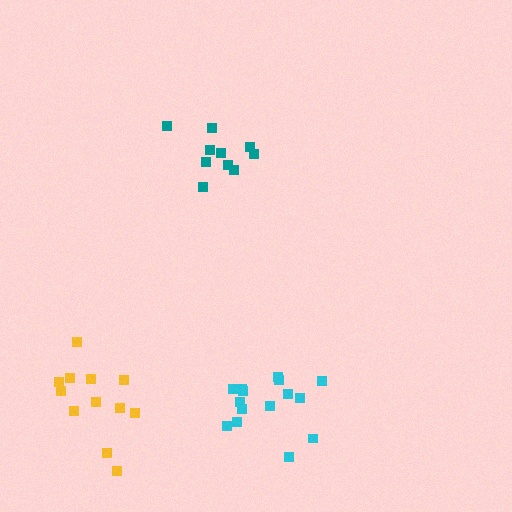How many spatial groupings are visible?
There are 3 spatial groupings.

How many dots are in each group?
Group 1: 15 dots, Group 2: 10 dots, Group 3: 12 dots (37 total).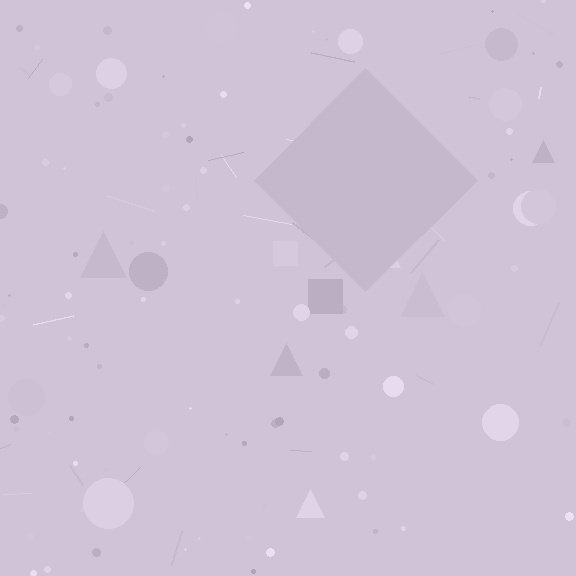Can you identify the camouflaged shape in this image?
The camouflaged shape is a diamond.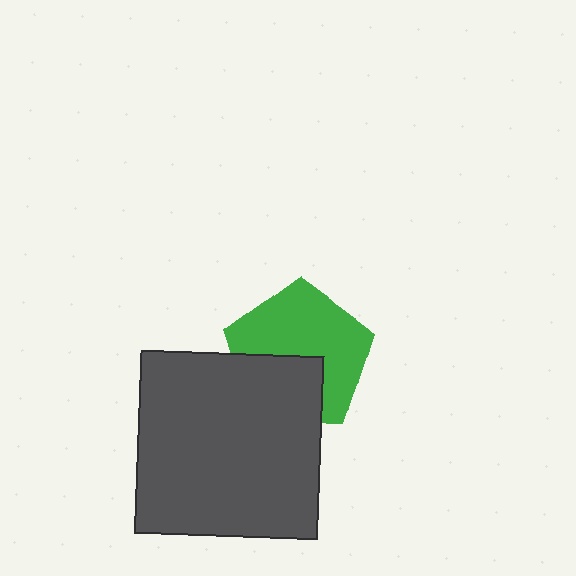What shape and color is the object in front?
The object in front is a dark gray square.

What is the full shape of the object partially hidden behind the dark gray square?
The partially hidden object is a green pentagon.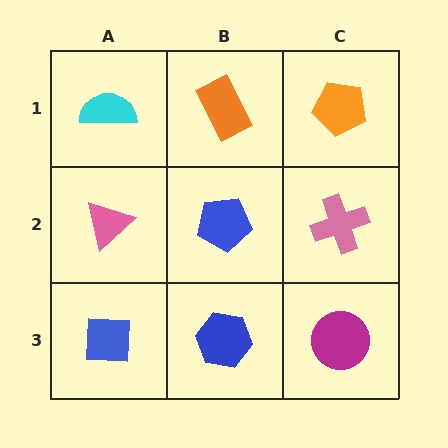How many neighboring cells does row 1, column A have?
2.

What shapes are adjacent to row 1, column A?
A pink triangle (row 2, column A), an orange rectangle (row 1, column B).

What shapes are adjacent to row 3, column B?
A blue pentagon (row 2, column B), a blue square (row 3, column A), a magenta circle (row 3, column C).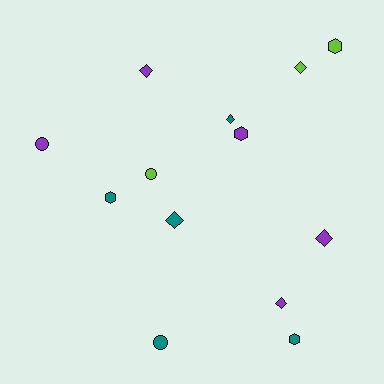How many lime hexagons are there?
There is 1 lime hexagon.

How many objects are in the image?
There are 13 objects.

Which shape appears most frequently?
Diamond, with 6 objects.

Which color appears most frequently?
Purple, with 5 objects.